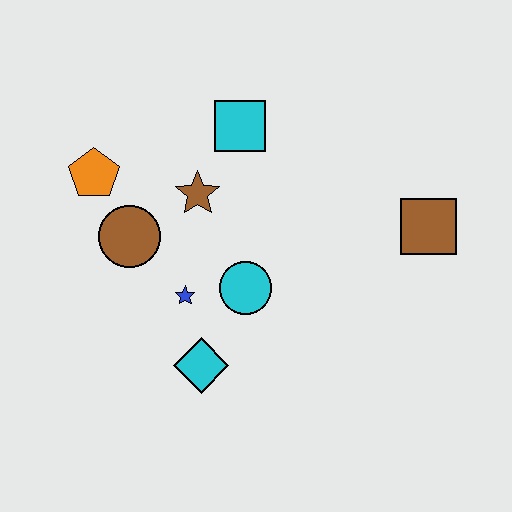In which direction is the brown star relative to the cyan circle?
The brown star is above the cyan circle.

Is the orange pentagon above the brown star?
Yes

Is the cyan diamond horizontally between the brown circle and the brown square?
Yes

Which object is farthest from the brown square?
The orange pentagon is farthest from the brown square.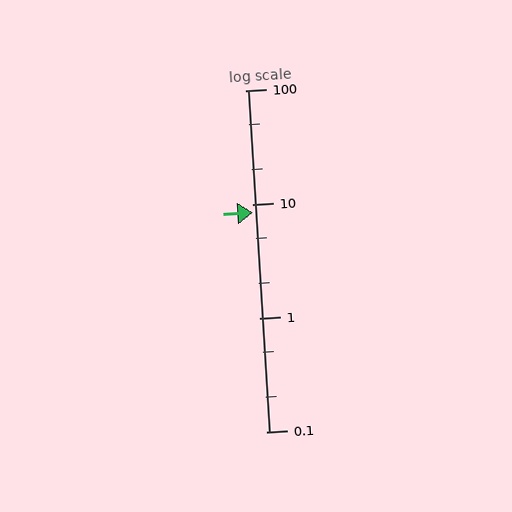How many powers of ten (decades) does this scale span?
The scale spans 3 decades, from 0.1 to 100.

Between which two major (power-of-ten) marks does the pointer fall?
The pointer is between 1 and 10.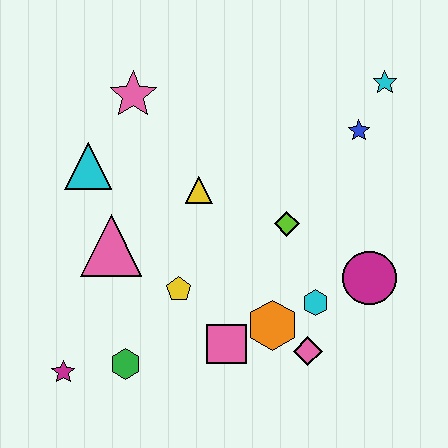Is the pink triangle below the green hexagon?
No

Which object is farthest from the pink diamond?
The pink star is farthest from the pink diamond.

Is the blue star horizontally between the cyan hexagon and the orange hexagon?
No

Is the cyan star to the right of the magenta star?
Yes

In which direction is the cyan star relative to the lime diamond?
The cyan star is above the lime diamond.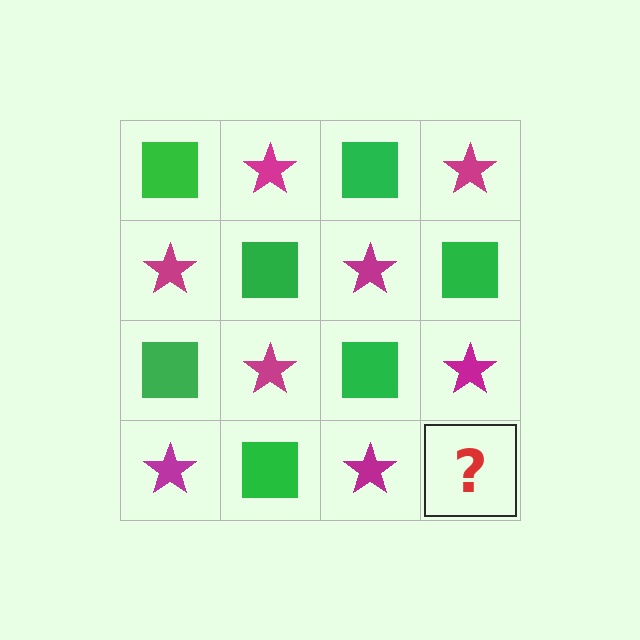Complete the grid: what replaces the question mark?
The question mark should be replaced with a green square.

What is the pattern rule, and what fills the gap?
The rule is that it alternates green square and magenta star in a checkerboard pattern. The gap should be filled with a green square.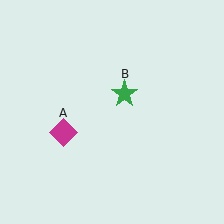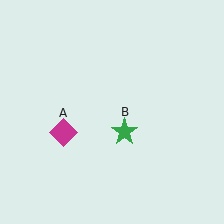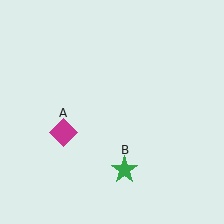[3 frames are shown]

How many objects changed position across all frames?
1 object changed position: green star (object B).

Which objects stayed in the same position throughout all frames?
Magenta diamond (object A) remained stationary.